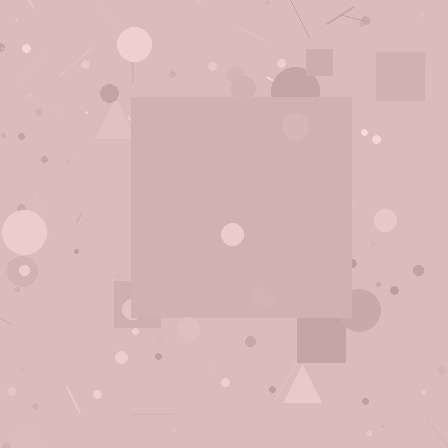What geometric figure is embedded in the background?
A square is embedded in the background.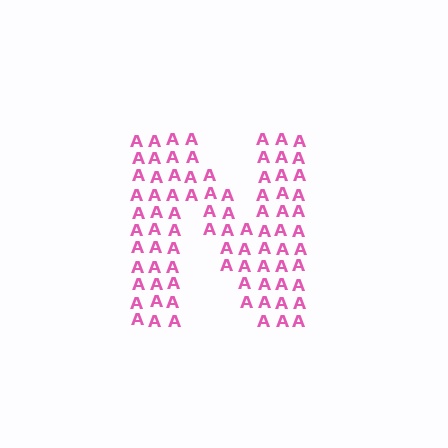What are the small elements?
The small elements are letter A's.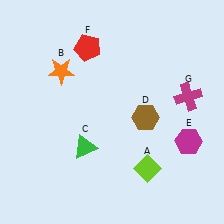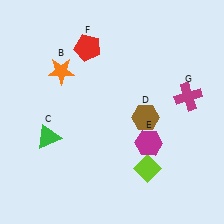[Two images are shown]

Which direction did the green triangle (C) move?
The green triangle (C) moved left.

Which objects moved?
The objects that moved are: the green triangle (C), the magenta hexagon (E).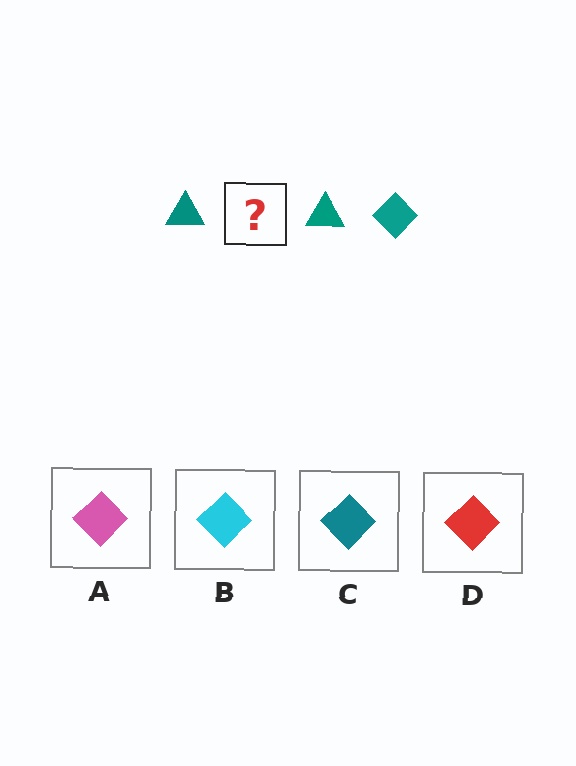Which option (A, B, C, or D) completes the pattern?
C.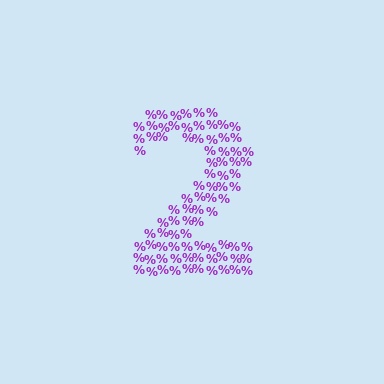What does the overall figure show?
The overall figure shows the digit 2.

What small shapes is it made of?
It is made of small percent signs.